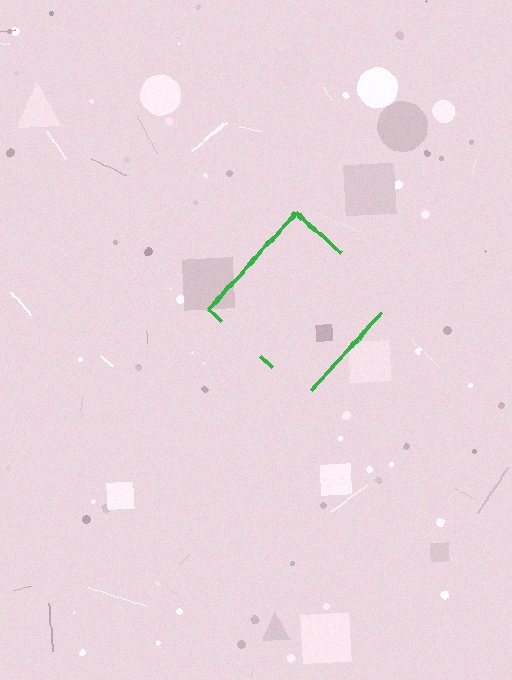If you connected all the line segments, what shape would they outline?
They would outline a diamond.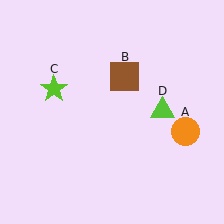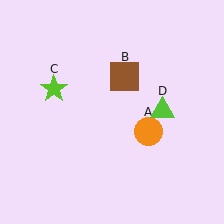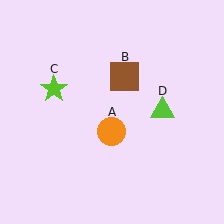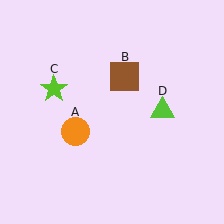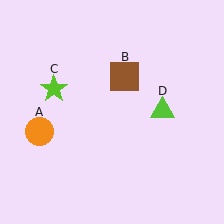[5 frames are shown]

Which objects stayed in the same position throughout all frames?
Brown square (object B) and lime star (object C) and lime triangle (object D) remained stationary.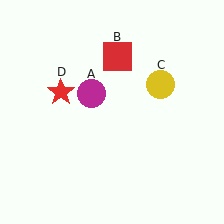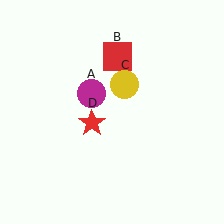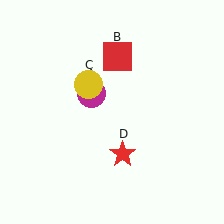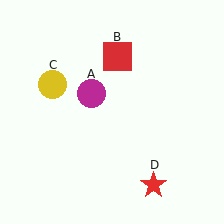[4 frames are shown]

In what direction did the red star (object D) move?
The red star (object D) moved down and to the right.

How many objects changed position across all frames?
2 objects changed position: yellow circle (object C), red star (object D).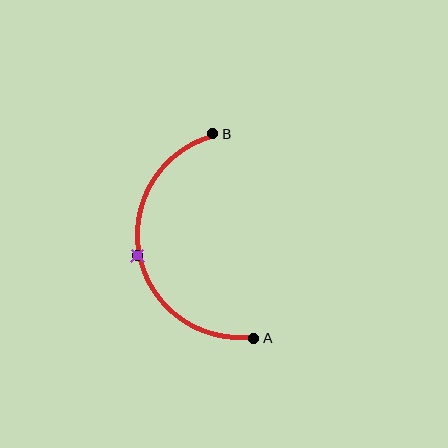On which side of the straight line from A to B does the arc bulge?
The arc bulges to the left of the straight line connecting A and B.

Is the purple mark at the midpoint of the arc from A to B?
Yes. The purple mark lies on the arc at equal arc-length from both A and B — it is the arc midpoint.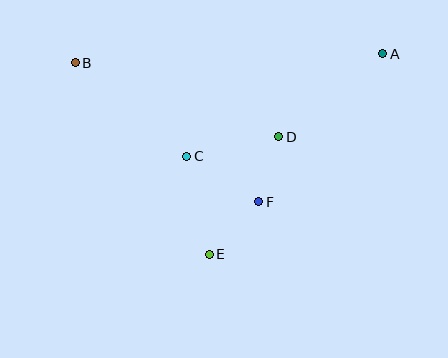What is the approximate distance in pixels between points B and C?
The distance between B and C is approximately 146 pixels.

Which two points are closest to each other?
Points D and F are closest to each other.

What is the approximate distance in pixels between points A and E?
The distance between A and E is approximately 265 pixels.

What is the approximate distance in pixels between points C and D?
The distance between C and D is approximately 94 pixels.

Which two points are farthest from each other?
Points A and B are farthest from each other.